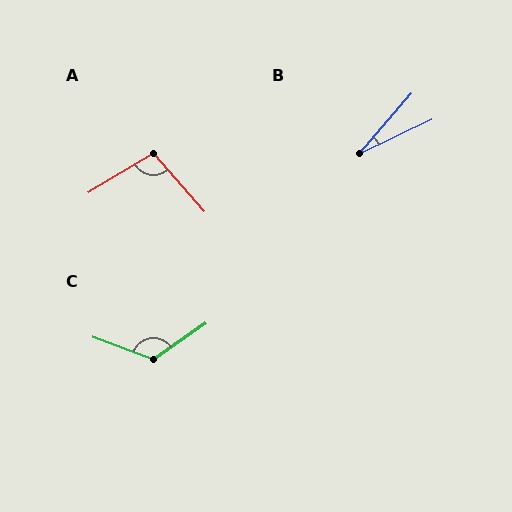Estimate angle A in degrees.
Approximately 100 degrees.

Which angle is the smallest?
B, at approximately 24 degrees.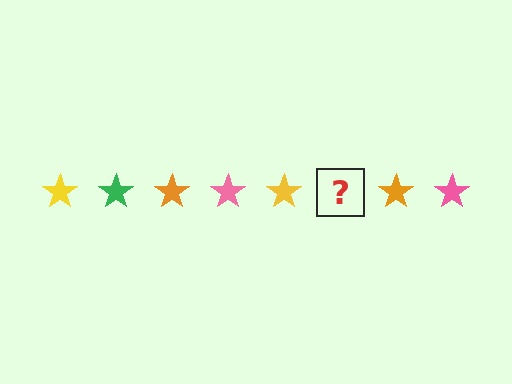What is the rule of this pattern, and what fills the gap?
The rule is that the pattern cycles through yellow, green, orange, pink stars. The gap should be filled with a green star.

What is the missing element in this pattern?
The missing element is a green star.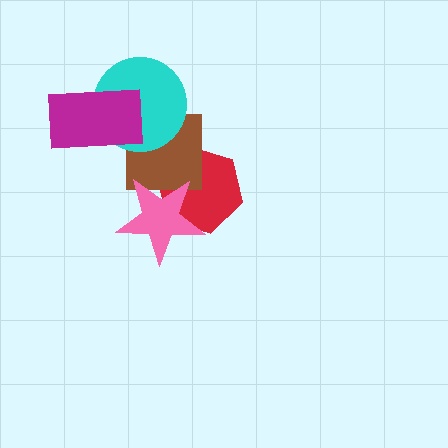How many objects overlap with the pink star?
2 objects overlap with the pink star.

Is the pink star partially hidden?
No, no other shape covers it.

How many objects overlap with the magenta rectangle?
1 object overlaps with the magenta rectangle.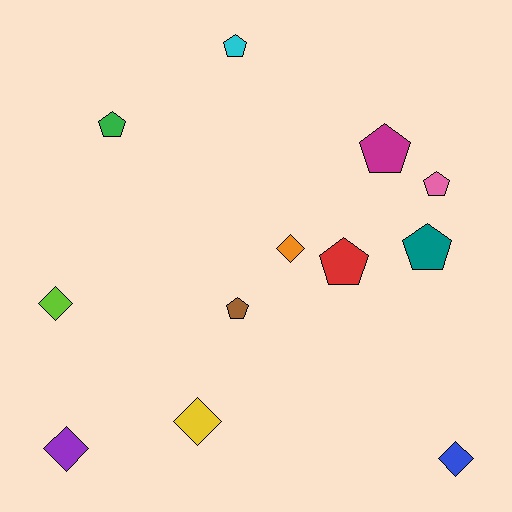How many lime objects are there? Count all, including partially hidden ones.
There is 1 lime object.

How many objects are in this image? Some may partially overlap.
There are 12 objects.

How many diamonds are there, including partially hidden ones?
There are 5 diamonds.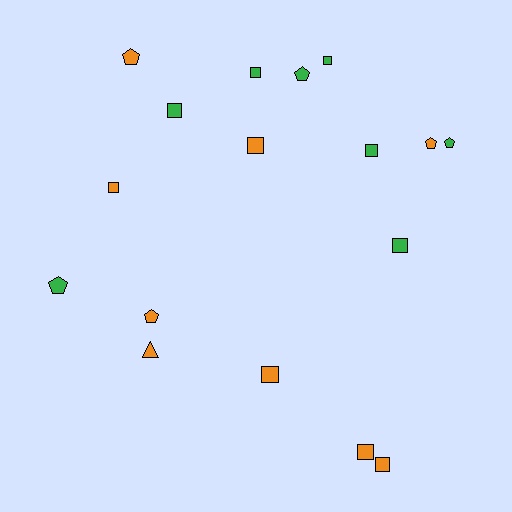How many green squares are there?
There are 5 green squares.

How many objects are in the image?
There are 17 objects.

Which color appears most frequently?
Orange, with 9 objects.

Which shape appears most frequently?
Square, with 10 objects.